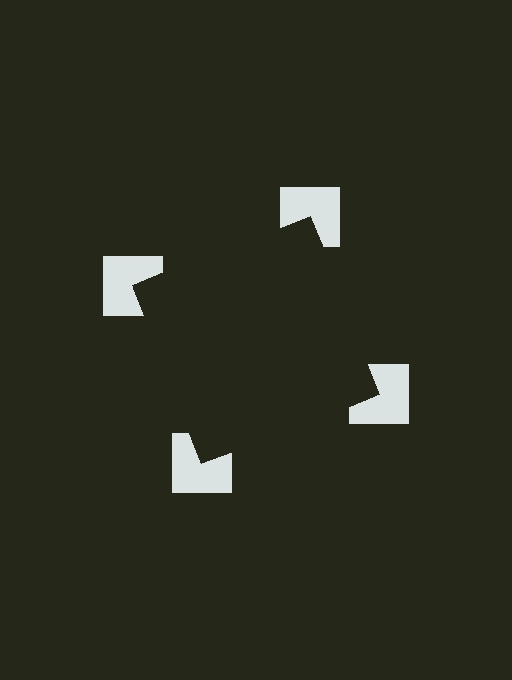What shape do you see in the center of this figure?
An illusory square — its edges are inferred from the aligned wedge cuts in the notched squares, not physically drawn.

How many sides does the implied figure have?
4 sides.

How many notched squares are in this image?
There are 4 — one at each vertex of the illusory square.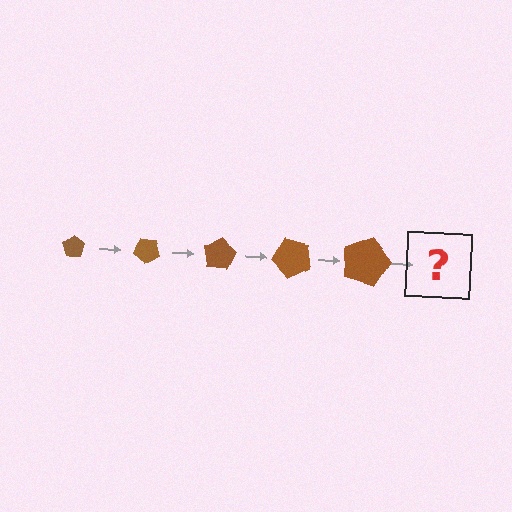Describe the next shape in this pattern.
It should be a pentagon, larger than the previous one and rotated 200 degrees from the start.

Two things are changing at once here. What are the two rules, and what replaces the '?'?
The two rules are that the pentagon grows larger each step and it rotates 40 degrees each step. The '?' should be a pentagon, larger than the previous one and rotated 200 degrees from the start.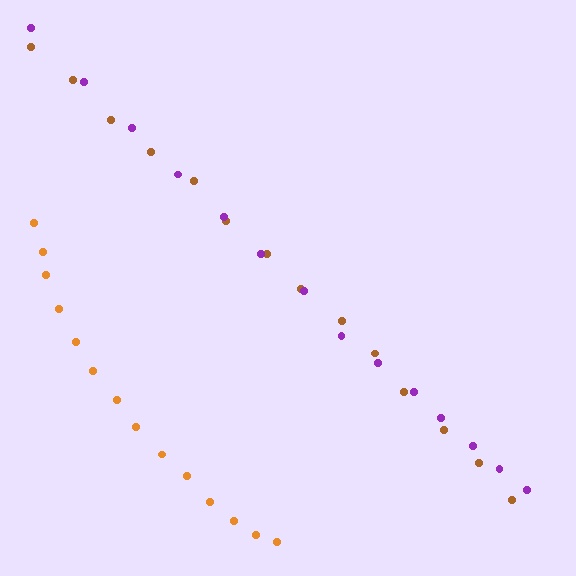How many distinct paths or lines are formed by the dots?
There are 3 distinct paths.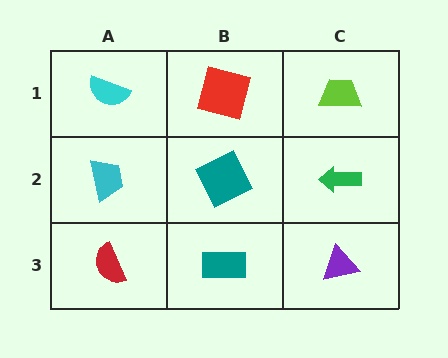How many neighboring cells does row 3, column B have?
3.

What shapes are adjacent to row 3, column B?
A teal square (row 2, column B), a red semicircle (row 3, column A), a purple triangle (row 3, column C).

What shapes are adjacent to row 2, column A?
A cyan semicircle (row 1, column A), a red semicircle (row 3, column A), a teal square (row 2, column B).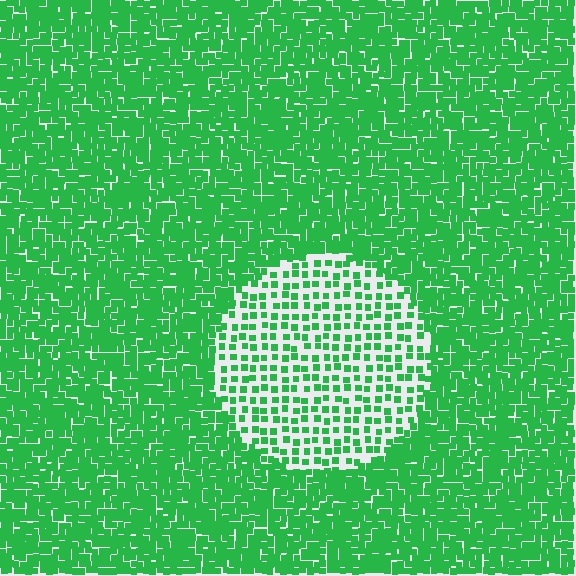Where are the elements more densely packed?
The elements are more densely packed outside the circle boundary.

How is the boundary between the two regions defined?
The boundary is defined by a change in element density (approximately 2.5x ratio). All elements are the same color, size, and shape.